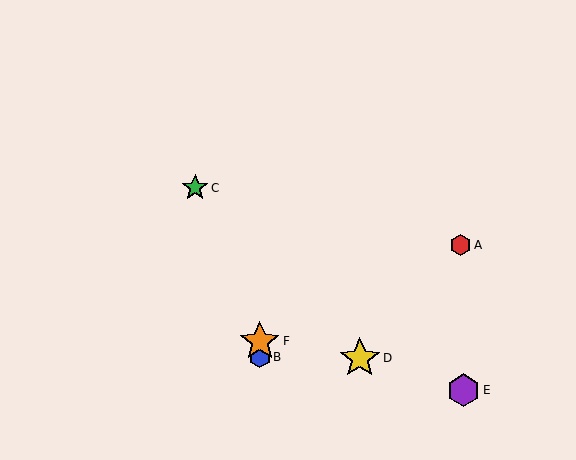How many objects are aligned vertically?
2 objects (B, F) are aligned vertically.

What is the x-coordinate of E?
Object E is at x≈463.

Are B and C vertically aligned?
No, B is at x≈260 and C is at x≈195.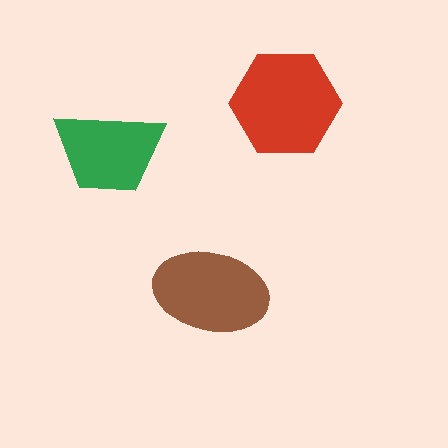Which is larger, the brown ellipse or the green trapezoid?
The brown ellipse.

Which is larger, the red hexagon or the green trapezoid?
The red hexagon.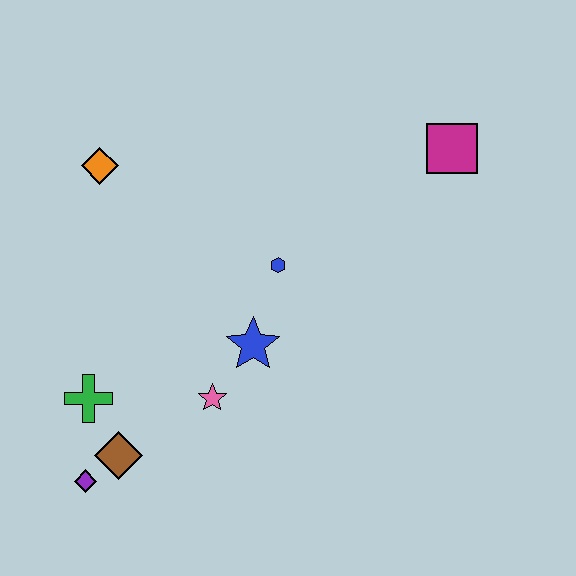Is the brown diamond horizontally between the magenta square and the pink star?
No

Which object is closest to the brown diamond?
The purple diamond is closest to the brown diamond.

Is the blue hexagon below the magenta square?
Yes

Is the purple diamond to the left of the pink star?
Yes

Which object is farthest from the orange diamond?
The magenta square is farthest from the orange diamond.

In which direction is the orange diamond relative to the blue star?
The orange diamond is above the blue star.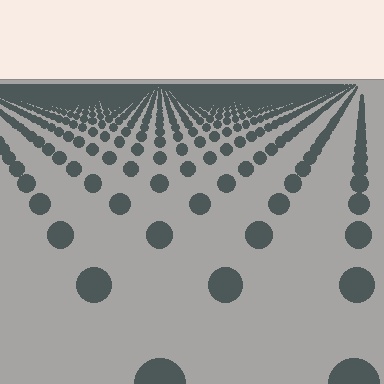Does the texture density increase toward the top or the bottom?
Density increases toward the top.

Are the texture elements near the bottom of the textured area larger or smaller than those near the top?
Larger. Near the bottom, elements are closer to the viewer and appear at a bigger on-screen size.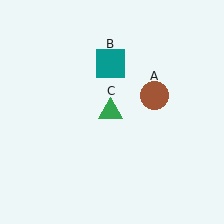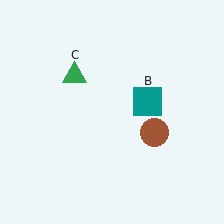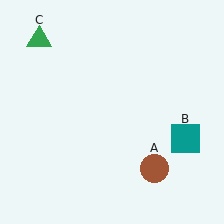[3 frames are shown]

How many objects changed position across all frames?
3 objects changed position: brown circle (object A), teal square (object B), green triangle (object C).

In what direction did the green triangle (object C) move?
The green triangle (object C) moved up and to the left.